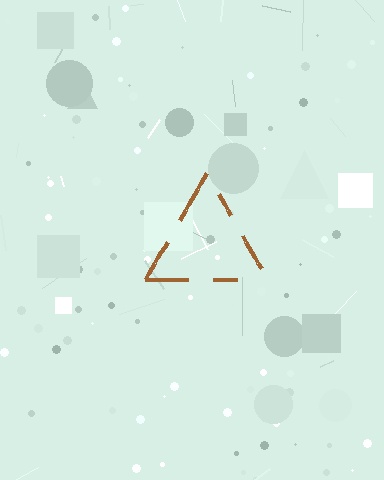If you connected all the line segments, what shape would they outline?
They would outline a triangle.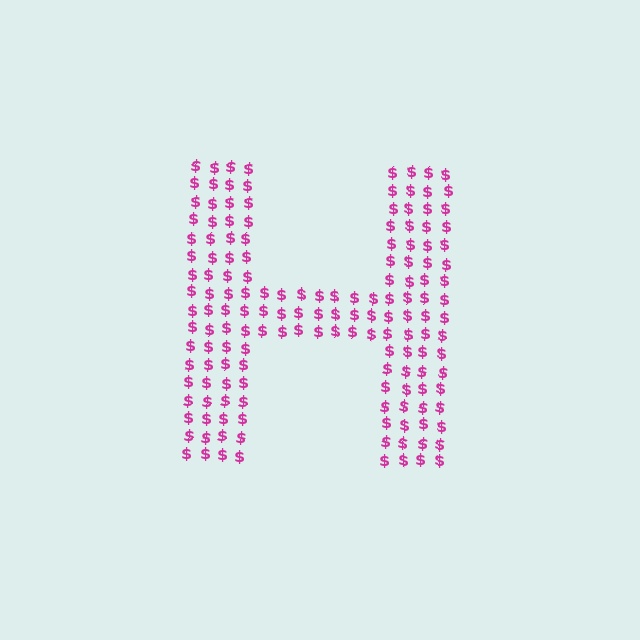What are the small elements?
The small elements are dollar signs.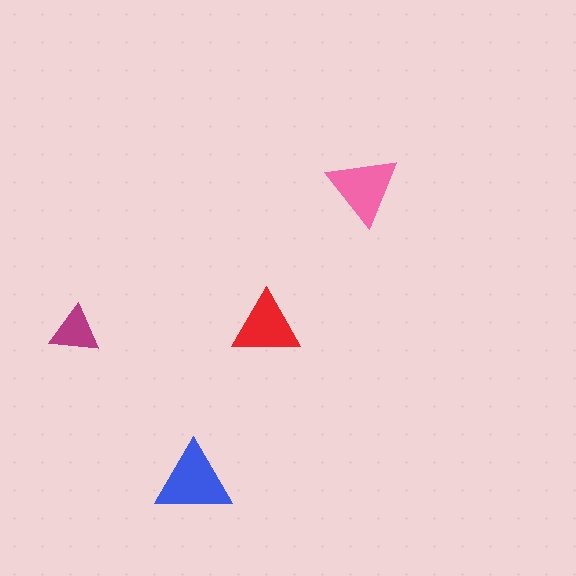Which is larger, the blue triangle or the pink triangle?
The blue one.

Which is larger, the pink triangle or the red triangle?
The pink one.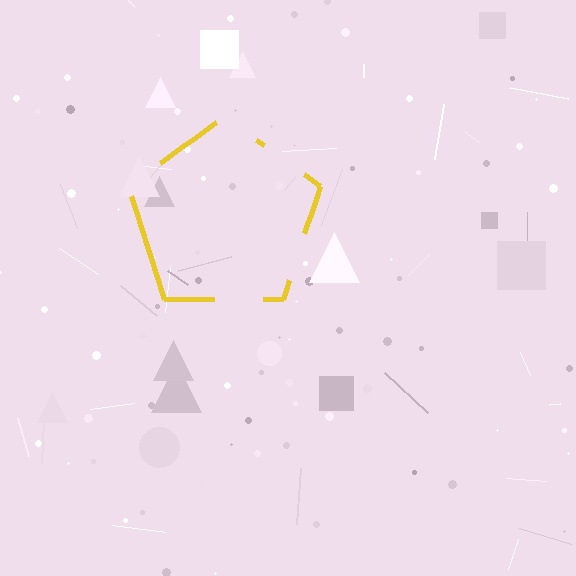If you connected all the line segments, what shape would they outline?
They would outline a pentagon.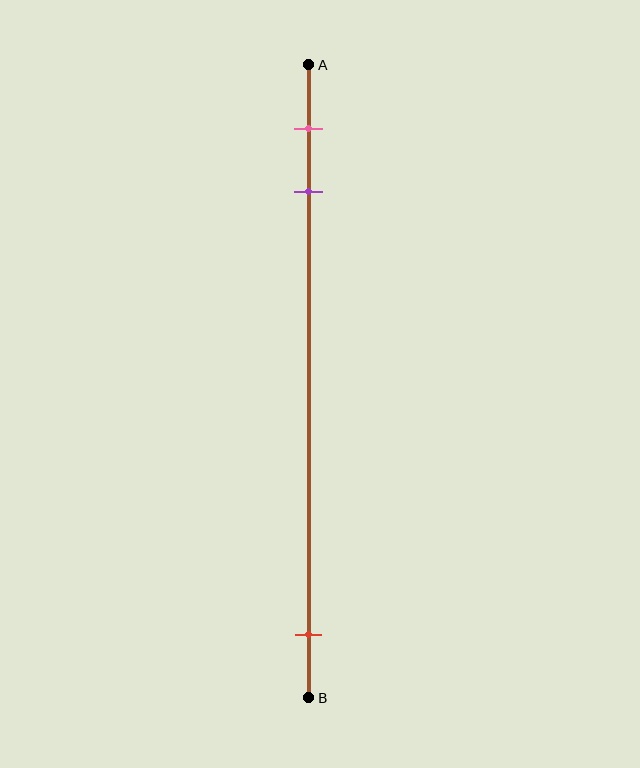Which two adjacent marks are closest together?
The pink and purple marks are the closest adjacent pair.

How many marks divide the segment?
There are 3 marks dividing the segment.